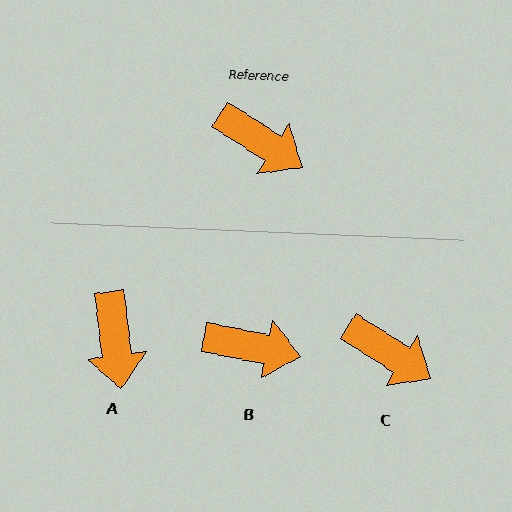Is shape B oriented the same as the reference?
No, it is off by about 21 degrees.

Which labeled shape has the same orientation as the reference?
C.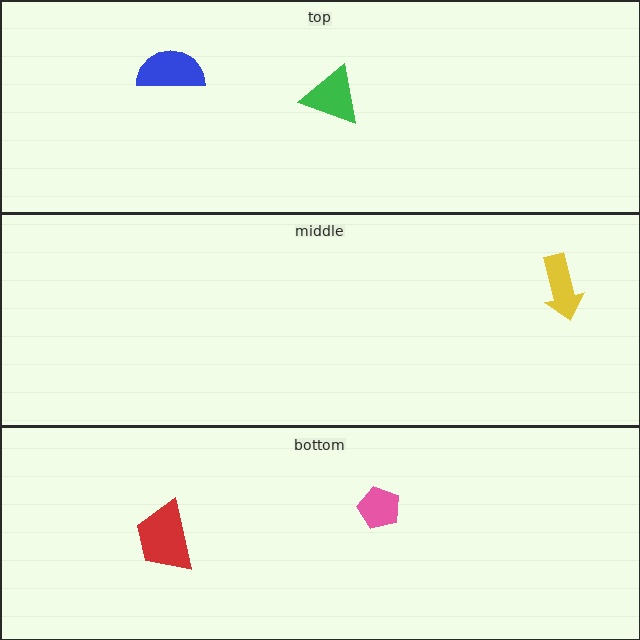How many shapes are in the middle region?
1.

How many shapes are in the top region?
2.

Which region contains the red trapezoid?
The bottom region.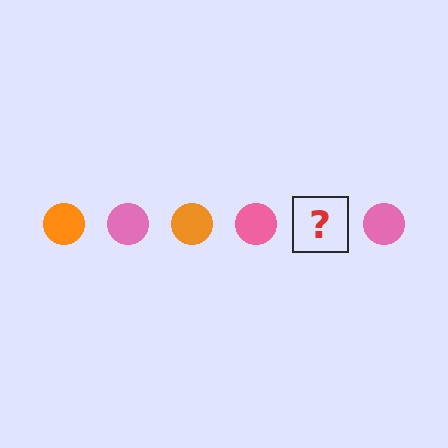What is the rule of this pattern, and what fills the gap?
The rule is that the pattern cycles through orange, pink circles. The gap should be filled with an orange circle.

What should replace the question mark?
The question mark should be replaced with an orange circle.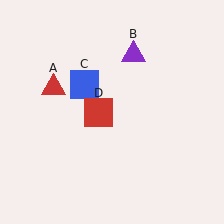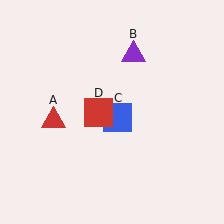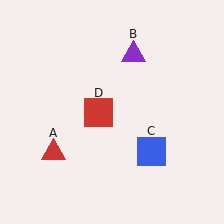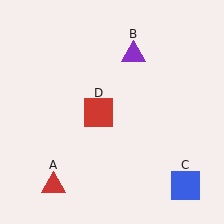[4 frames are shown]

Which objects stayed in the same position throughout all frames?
Purple triangle (object B) and red square (object D) remained stationary.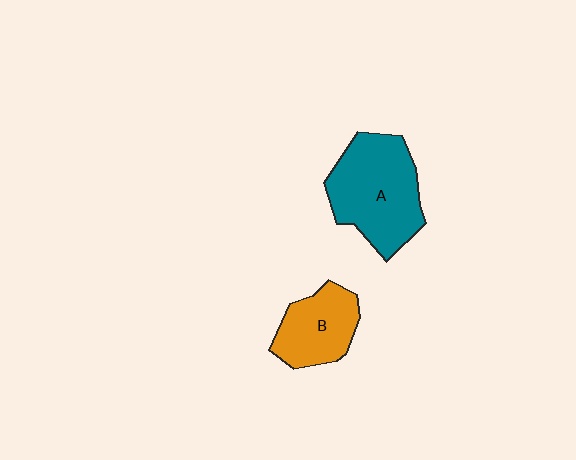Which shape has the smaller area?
Shape B (orange).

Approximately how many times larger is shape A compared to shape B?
Approximately 1.6 times.